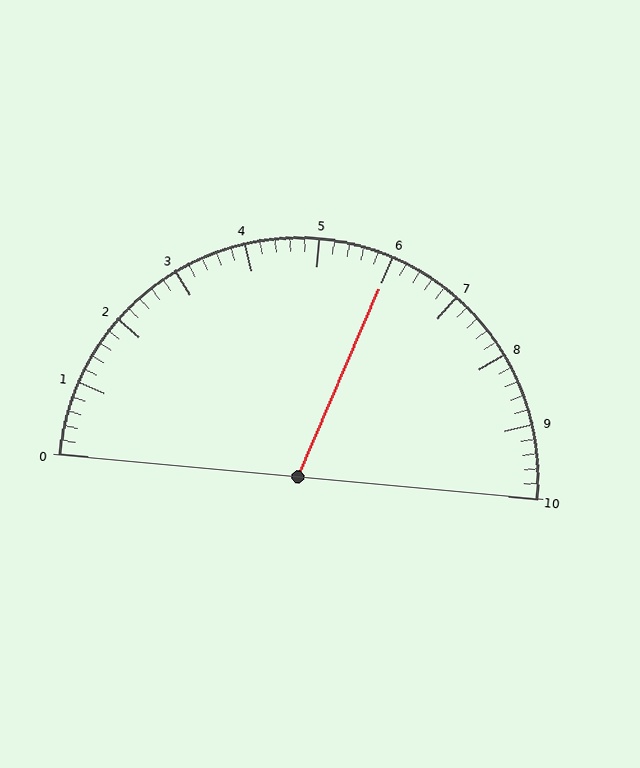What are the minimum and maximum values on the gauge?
The gauge ranges from 0 to 10.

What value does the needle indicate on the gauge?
The needle indicates approximately 6.0.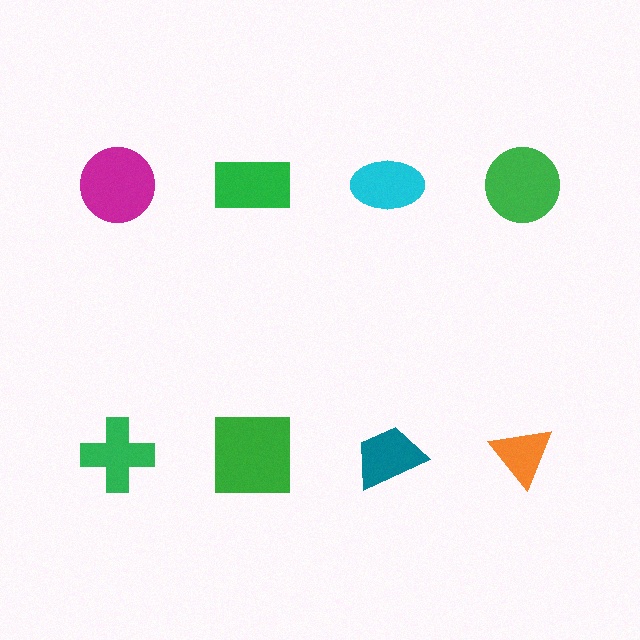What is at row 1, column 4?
A green circle.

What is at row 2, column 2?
A green square.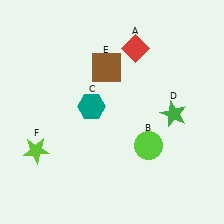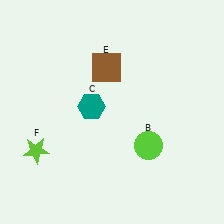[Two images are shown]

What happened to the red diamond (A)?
The red diamond (A) was removed in Image 2. It was in the top-right area of Image 1.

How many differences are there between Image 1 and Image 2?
There are 2 differences between the two images.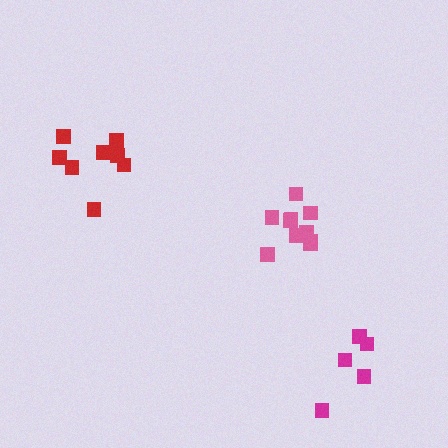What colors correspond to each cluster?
The clusters are colored: magenta, pink, red.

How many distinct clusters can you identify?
There are 3 distinct clusters.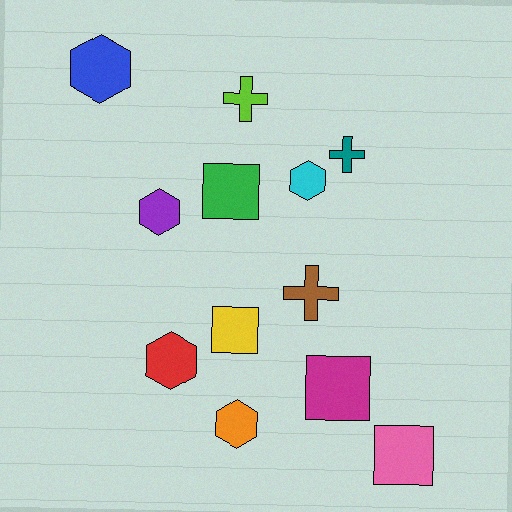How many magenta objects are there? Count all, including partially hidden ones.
There is 1 magenta object.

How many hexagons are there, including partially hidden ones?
There are 5 hexagons.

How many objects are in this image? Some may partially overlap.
There are 12 objects.